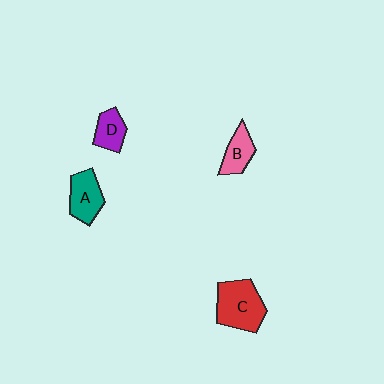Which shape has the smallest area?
Shape D (purple).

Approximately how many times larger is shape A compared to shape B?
Approximately 1.2 times.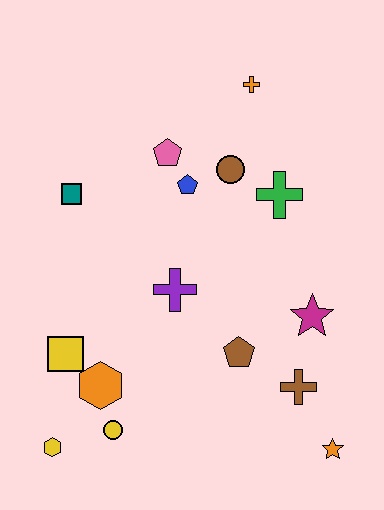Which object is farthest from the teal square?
The orange star is farthest from the teal square.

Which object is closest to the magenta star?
The brown cross is closest to the magenta star.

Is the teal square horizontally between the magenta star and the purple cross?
No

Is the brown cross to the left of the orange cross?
No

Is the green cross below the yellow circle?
No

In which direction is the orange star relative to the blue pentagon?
The orange star is below the blue pentagon.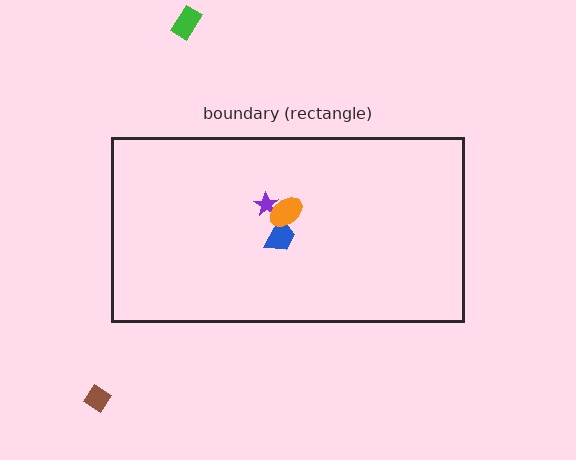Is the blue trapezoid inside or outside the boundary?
Inside.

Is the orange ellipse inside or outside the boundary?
Inside.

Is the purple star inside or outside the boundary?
Inside.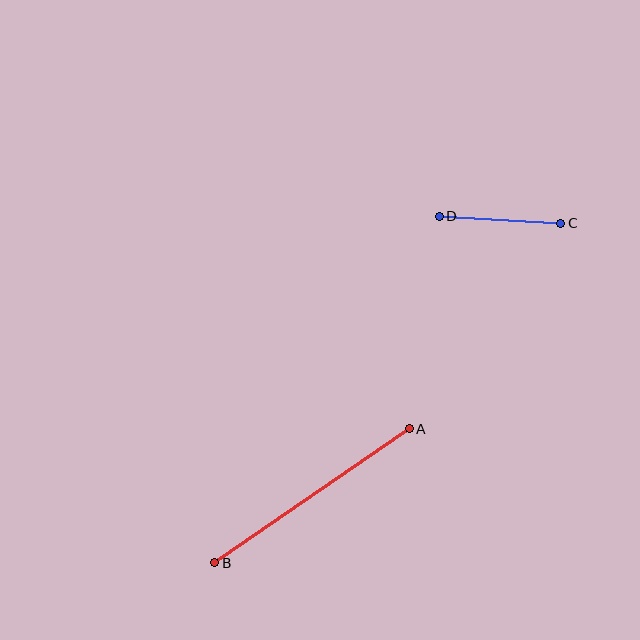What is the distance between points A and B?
The distance is approximately 236 pixels.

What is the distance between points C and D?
The distance is approximately 121 pixels.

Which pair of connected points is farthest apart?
Points A and B are farthest apart.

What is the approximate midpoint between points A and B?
The midpoint is at approximately (312, 496) pixels.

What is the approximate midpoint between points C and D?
The midpoint is at approximately (500, 220) pixels.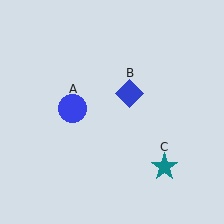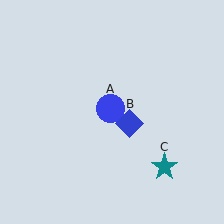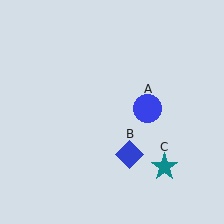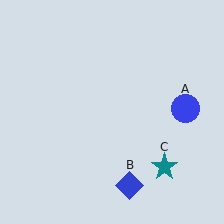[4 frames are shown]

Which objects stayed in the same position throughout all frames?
Teal star (object C) remained stationary.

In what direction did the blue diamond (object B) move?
The blue diamond (object B) moved down.